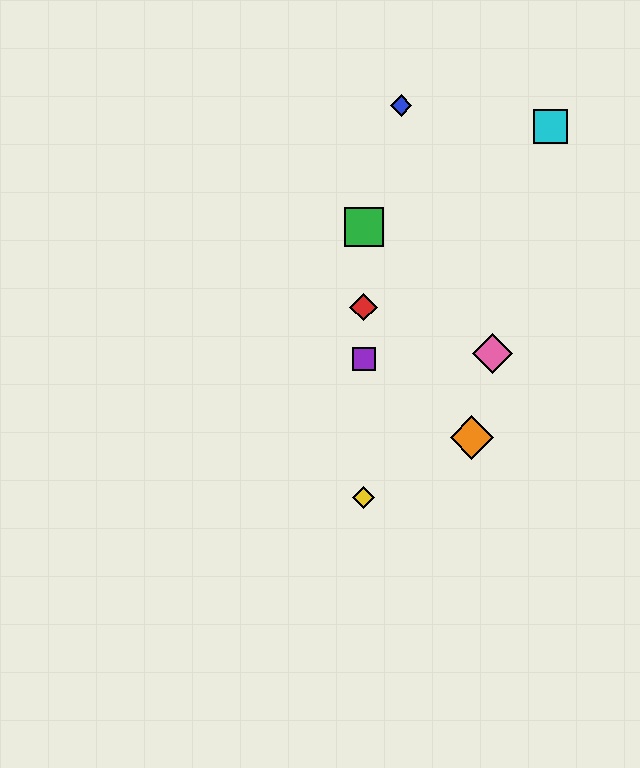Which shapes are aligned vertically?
The red diamond, the green square, the yellow diamond, the purple square are aligned vertically.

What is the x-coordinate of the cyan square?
The cyan square is at x≈551.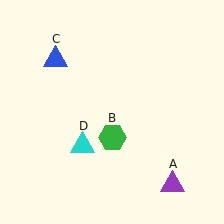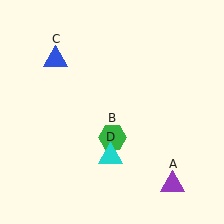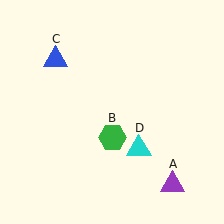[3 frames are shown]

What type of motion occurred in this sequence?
The cyan triangle (object D) rotated counterclockwise around the center of the scene.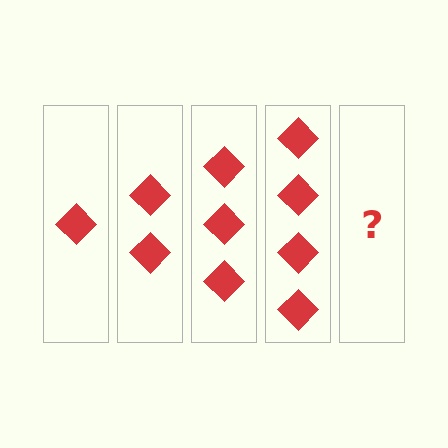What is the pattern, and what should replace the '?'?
The pattern is that each step adds one more diamond. The '?' should be 5 diamonds.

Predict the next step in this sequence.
The next step is 5 diamonds.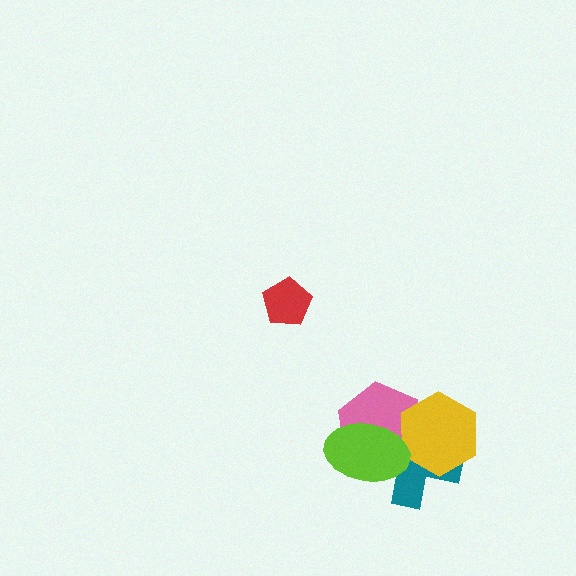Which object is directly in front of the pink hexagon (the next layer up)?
The yellow hexagon is directly in front of the pink hexagon.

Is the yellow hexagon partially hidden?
Yes, it is partially covered by another shape.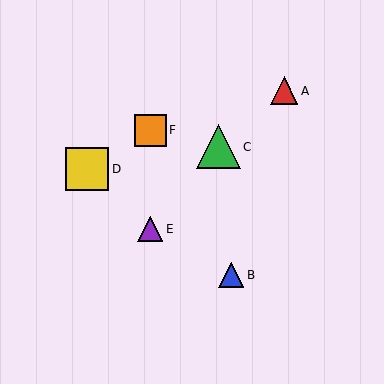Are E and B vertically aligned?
No, E is at x≈150 and B is at x≈231.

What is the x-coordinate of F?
Object F is at x≈150.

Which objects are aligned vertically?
Objects E, F are aligned vertically.